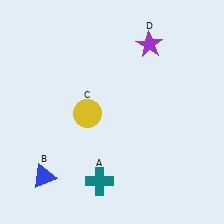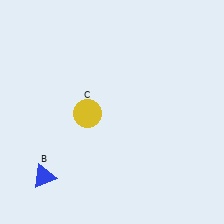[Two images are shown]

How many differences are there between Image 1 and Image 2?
There are 2 differences between the two images.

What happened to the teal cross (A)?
The teal cross (A) was removed in Image 2. It was in the bottom-left area of Image 1.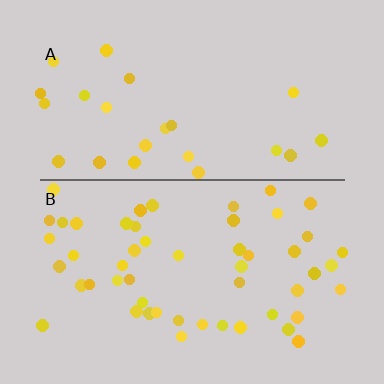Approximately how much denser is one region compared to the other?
Approximately 2.2× — region B over region A.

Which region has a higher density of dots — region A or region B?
B (the bottom).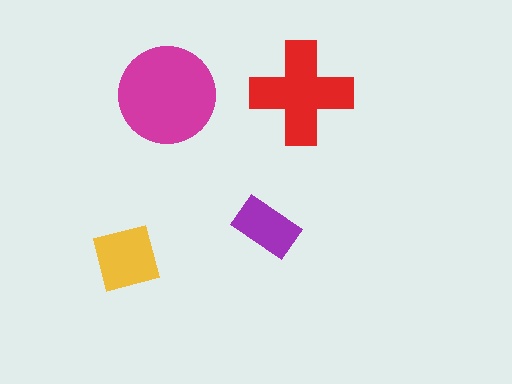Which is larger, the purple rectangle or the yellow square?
The yellow square.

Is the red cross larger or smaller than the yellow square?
Larger.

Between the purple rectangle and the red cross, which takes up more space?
The red cross.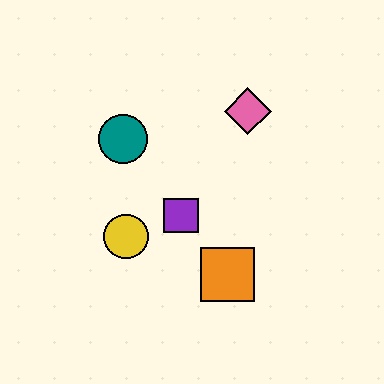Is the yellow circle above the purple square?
No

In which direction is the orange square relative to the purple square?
The orange square is below the purple square.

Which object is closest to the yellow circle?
The purple square is closest to the yellow circle.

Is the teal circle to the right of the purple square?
No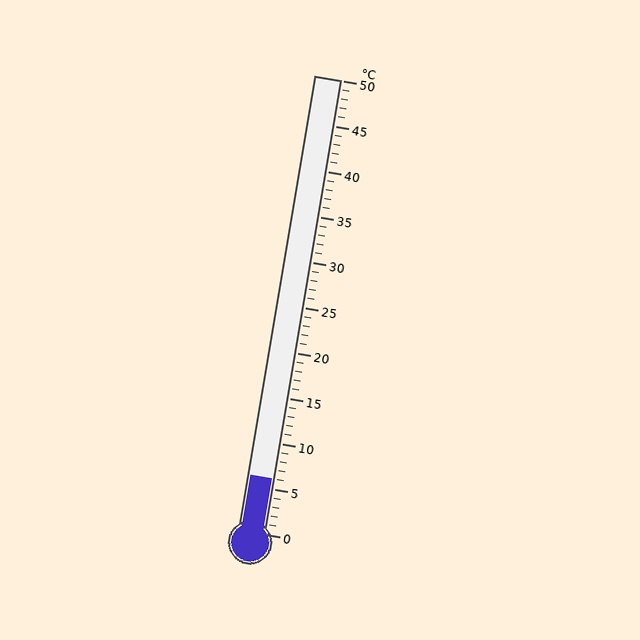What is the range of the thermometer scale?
The thermometer scale ranges from 0°C to 50°C.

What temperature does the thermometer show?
The thermometer shows approximately 6°C.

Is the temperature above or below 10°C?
The temperature is below 10°C.